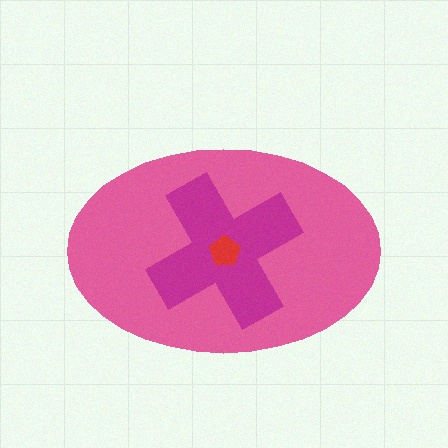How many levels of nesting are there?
3.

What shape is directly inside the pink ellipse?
The magenta cross.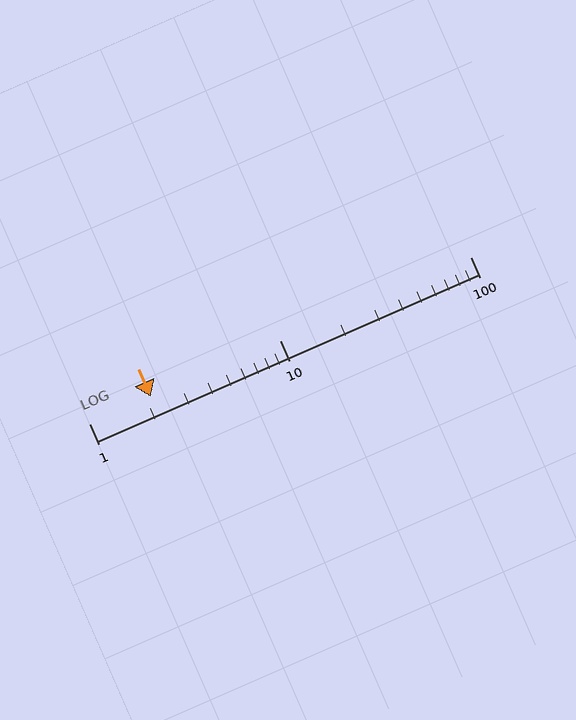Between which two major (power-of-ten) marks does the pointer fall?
The pointer is between 1 and 10.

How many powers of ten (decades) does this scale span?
The scale spans 2 decades, from 1 to 100.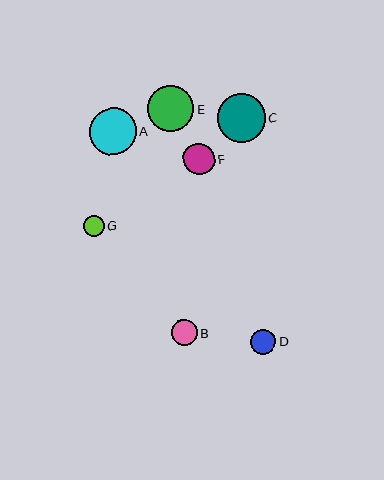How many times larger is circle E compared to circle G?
Circle E is approximately 2.3 times the size of circle G.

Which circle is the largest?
Circle C is the largest with a size of approximately 48 pixels.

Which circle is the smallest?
Circle G is the smallest with a size of approximately 20 pixels.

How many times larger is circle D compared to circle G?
Circle D is approximately 1.2 times the size of circle G.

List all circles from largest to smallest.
From largest to smallest: C, A, E, F, B, D, G.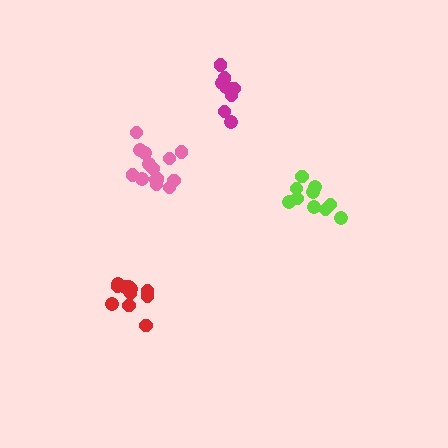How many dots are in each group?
Group 1: 8 dots, Group 2: 11 dots, Group 3: 10 dots, Group 4: 14 dots (43 total).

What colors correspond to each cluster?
The clusters are colored: magenta, red, lime, pink.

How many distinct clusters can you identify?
There are 4 distinct clusters.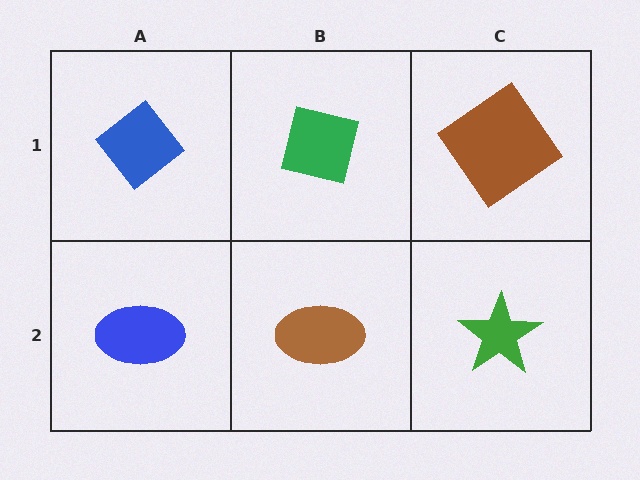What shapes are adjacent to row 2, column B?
A green square (row 1, column B), a blue ellipse (row 2, column A), a green star (row 2, column C).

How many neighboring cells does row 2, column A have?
2.